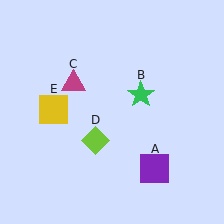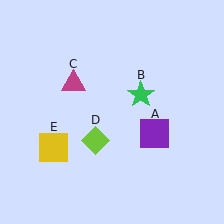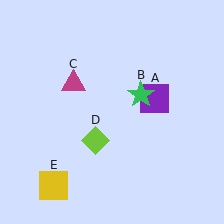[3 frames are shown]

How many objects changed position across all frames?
2 objects changed position: purple square (object A), yellow square (object E).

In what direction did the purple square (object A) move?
The purple square (object A) moved up.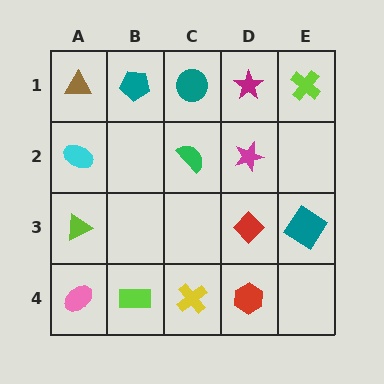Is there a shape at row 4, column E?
No, that cell is empty.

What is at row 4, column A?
A pink ellipse.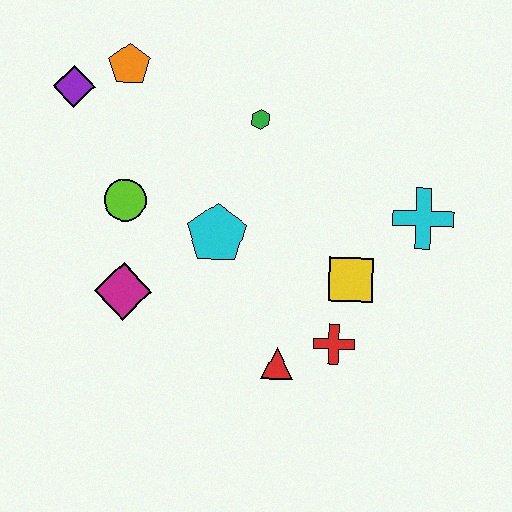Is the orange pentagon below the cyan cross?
No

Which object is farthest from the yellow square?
The purple diamond is farthest from the yellow square.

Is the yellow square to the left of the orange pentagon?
No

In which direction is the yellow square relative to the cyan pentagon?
The yellow square is to the right of the cyan pentagon.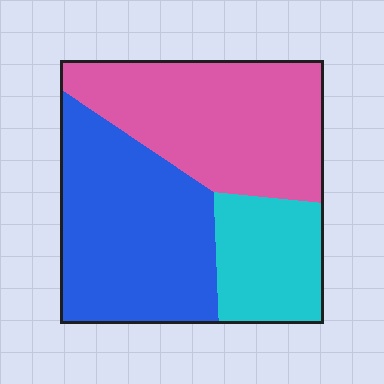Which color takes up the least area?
Cyan, at roughly 20%.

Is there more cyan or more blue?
Blue.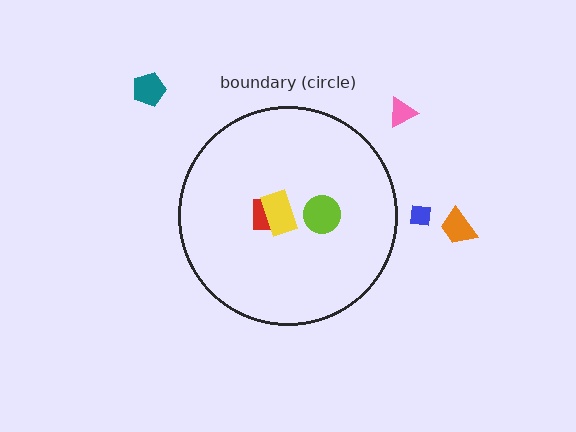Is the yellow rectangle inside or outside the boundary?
Inside.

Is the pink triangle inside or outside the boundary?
Outside.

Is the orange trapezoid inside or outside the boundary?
Outside.